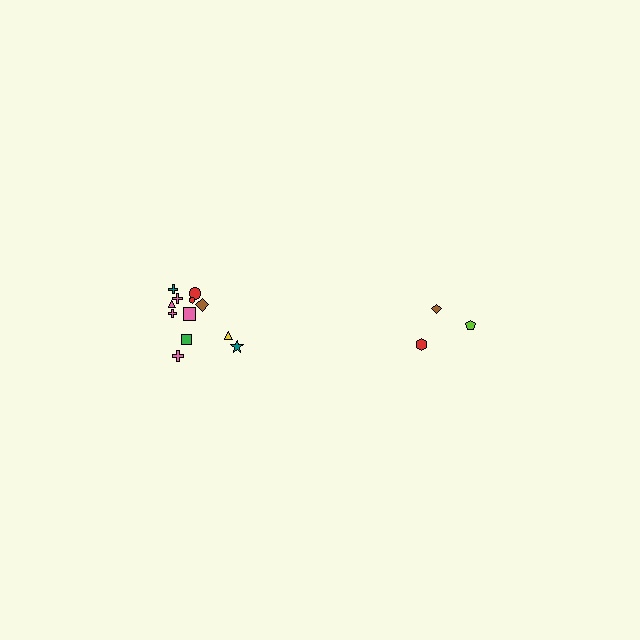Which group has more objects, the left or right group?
The left group.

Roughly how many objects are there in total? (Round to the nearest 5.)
Roughly 15 objects in total.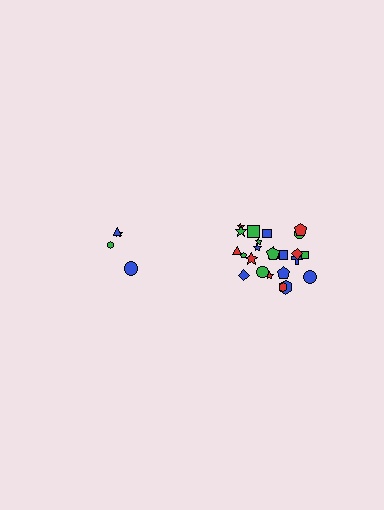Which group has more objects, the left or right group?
The right group.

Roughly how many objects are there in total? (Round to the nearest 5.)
Roughly 30 objects in total.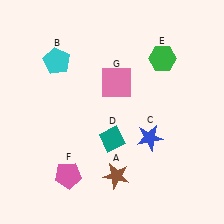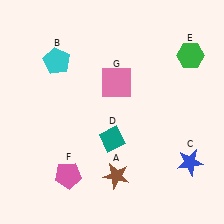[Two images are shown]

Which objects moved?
The objects that moved are: the blue star (C), the green hexagon (E).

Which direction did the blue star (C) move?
The blue star (C) moved right.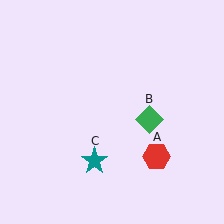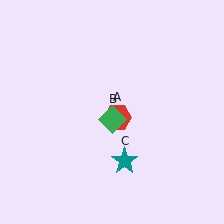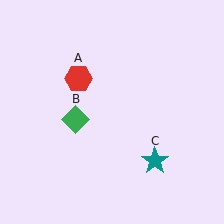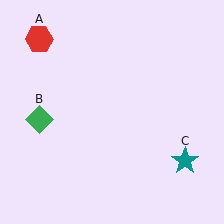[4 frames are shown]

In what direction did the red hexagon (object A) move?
The red hexagon (object A) moved up and to the left.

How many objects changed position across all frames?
3 objects changed position: red hexagon (object A), green diamond (object B), teal star (object C).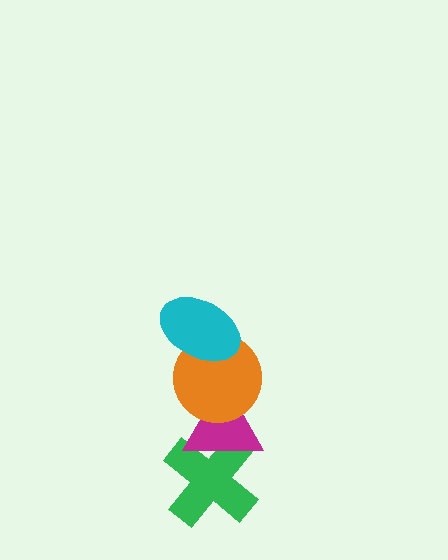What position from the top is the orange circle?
The orange circle is 2nd from the top.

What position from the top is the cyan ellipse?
The cyan ellipse is 1st from the top.